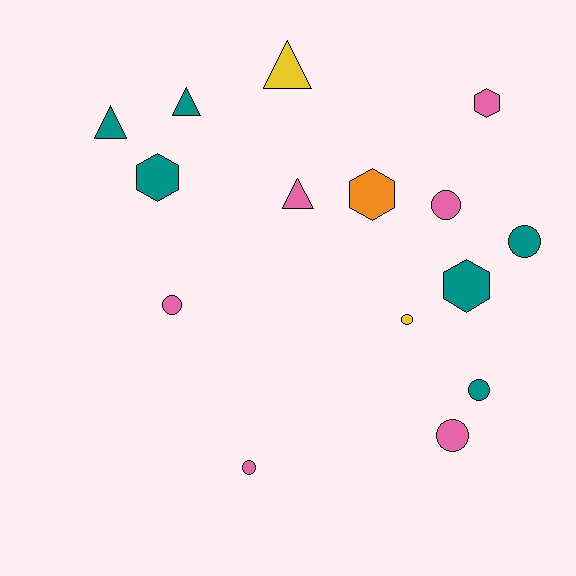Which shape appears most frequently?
Circle, with 7 objects.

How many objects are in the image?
There are 15 objects.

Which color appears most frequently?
Pink, with 6 objects.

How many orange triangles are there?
There are no orange triangles.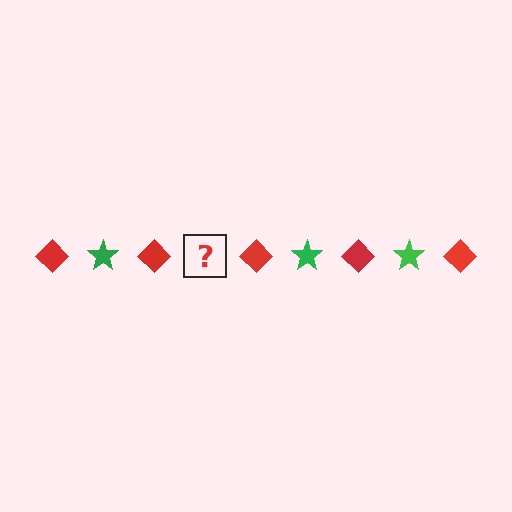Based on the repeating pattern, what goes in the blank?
The blank should be a green star.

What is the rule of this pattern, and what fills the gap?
The rule is that the pattern alternates between red diamond and green star. The gap should be filled with a green star.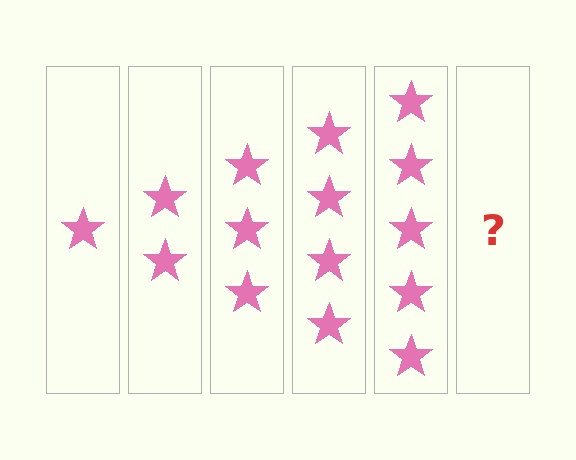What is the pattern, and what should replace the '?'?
The pattern is that each step adds one more star. The '?' should be 6 stars.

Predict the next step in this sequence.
The next step is 6 stars.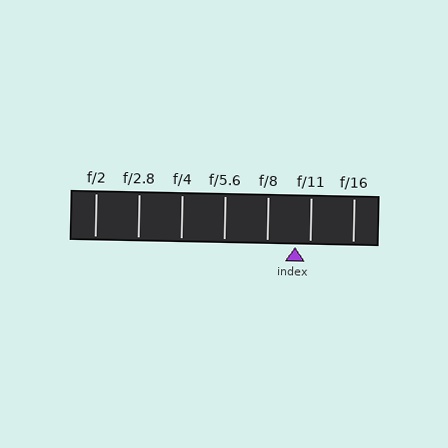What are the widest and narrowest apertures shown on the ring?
The widest aperture shown is f/2 and the narrowest is f/16.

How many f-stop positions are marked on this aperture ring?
There are 7 f-stop positions marked.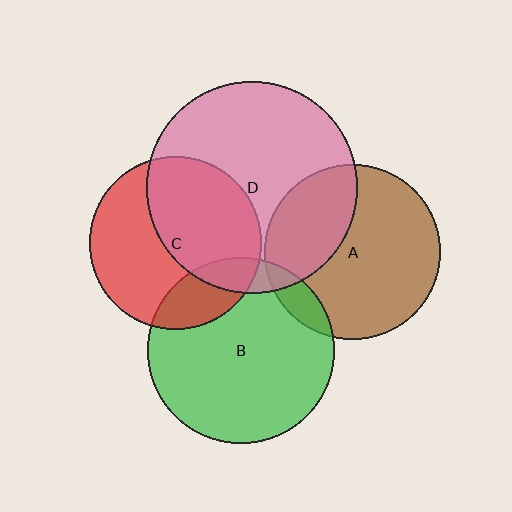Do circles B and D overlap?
Yes.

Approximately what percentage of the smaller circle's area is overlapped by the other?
Approximately 10%.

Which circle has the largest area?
Circle D (pink).